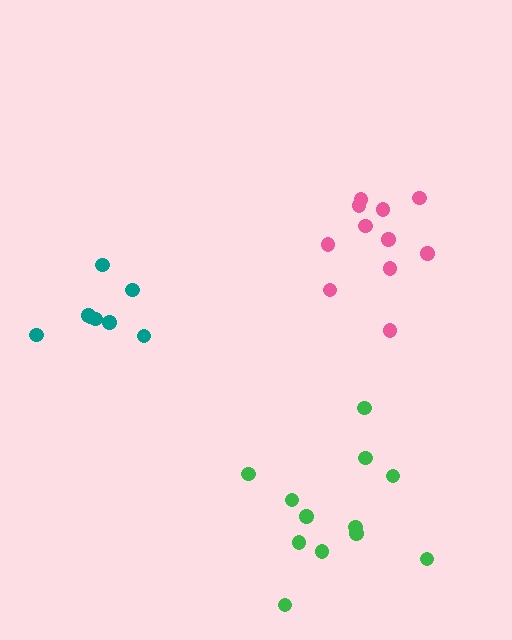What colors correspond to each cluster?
The clusters are colored: teal, pink, green.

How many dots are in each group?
Group 1: 8 dots, Group 2: 11 dots, Group 3: 12 dots (31 total).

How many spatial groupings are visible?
There are 3 spatial groupings.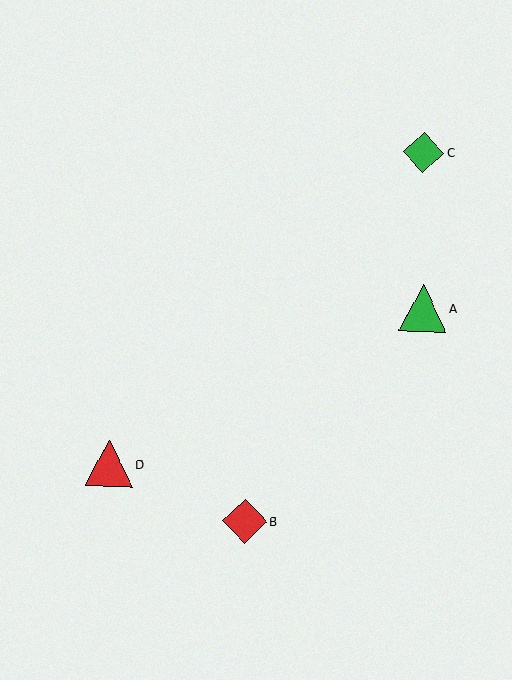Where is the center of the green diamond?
The center of the green diamond is at (424, 152).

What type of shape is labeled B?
Shape B is a red diamond.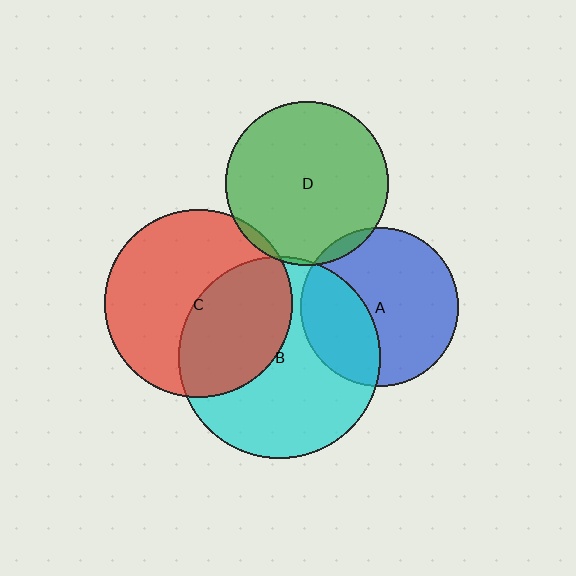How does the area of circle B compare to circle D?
Approximately 1.5 times.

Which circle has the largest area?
Circle B (cyan).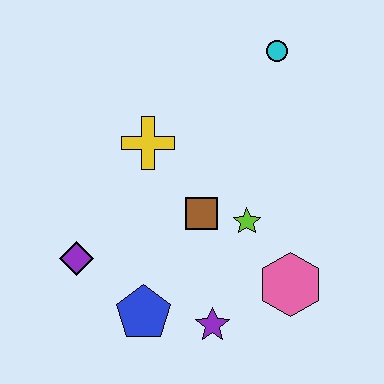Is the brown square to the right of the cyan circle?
No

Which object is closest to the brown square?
The lime star is closest to the brown square.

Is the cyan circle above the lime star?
Yes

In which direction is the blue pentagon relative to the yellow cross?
The blue pentagon is below the yellow cross.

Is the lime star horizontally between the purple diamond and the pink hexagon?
Yes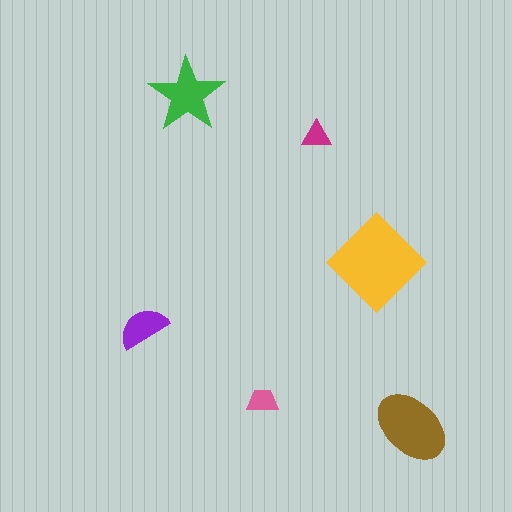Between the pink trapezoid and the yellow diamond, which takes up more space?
The yellow diamond.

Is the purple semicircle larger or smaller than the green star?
Smaller.